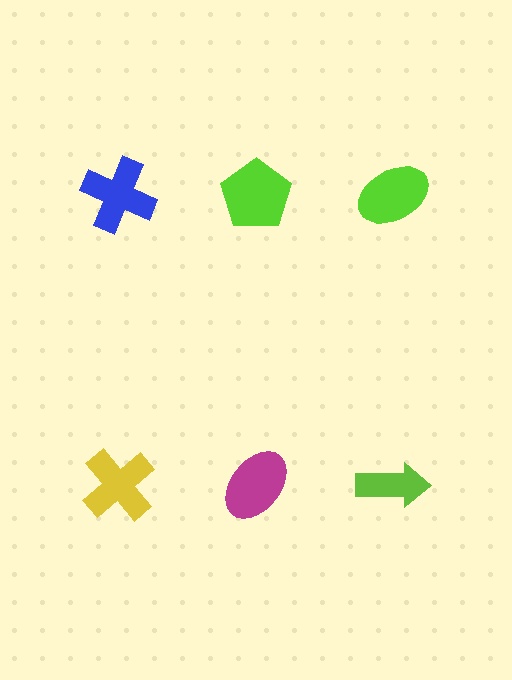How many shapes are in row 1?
3 shapes.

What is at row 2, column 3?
A lime arrow.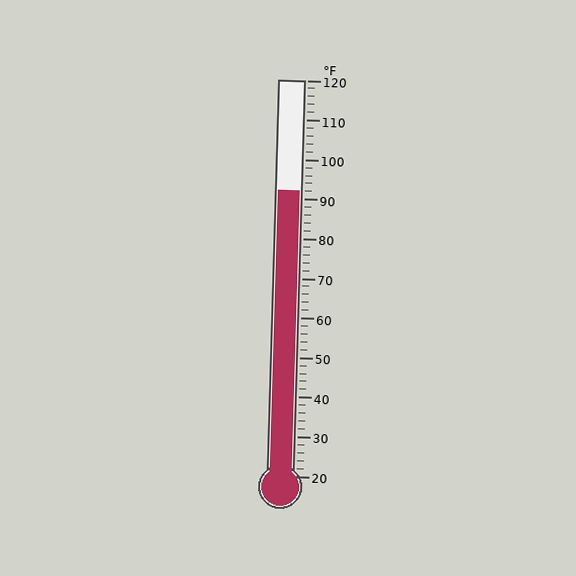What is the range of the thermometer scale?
The thermometer scale ranges from 20°F to 120°F.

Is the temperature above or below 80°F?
The temperature is above 80°F.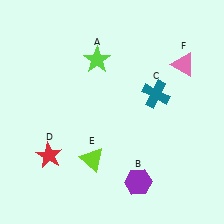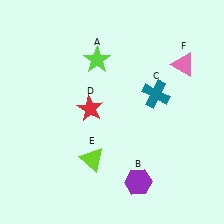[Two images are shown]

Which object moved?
The red star (D) moved up.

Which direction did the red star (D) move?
The red star (D) moved up.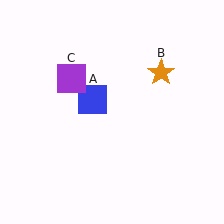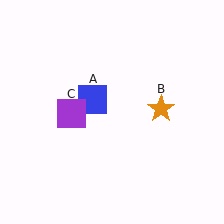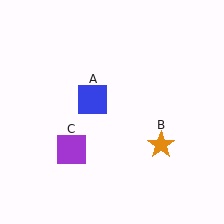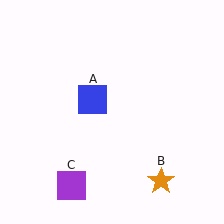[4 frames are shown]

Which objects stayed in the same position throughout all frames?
Blue square (object A) remained stationary.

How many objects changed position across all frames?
2 objects changed position: orange star (object B), purple square (object C).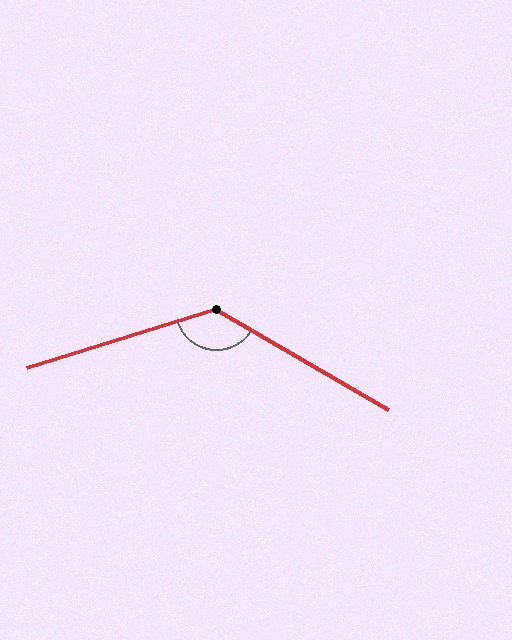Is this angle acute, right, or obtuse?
It is obtuse.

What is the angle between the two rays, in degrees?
Approximately 133 degrees.